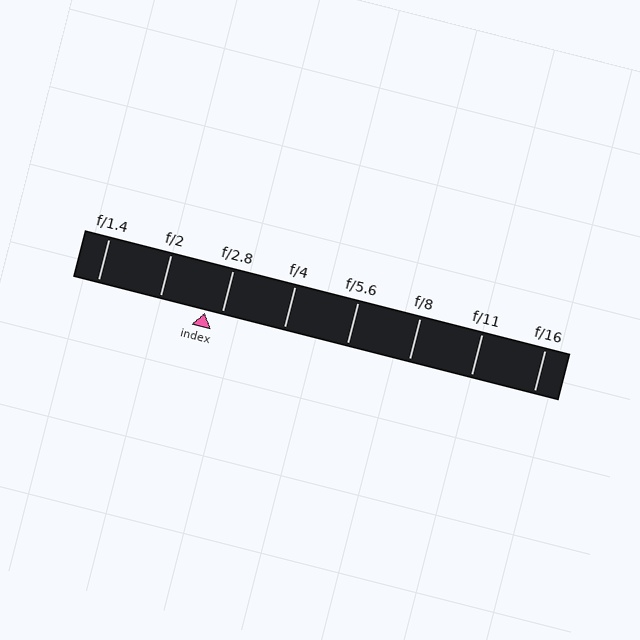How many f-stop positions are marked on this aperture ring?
There are 8 f-stop positions marked.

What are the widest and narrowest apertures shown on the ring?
The widest aperture shown is f/1.4 and the narrowest is f/16.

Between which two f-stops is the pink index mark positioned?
The index mark is between f/2 and f/2.8.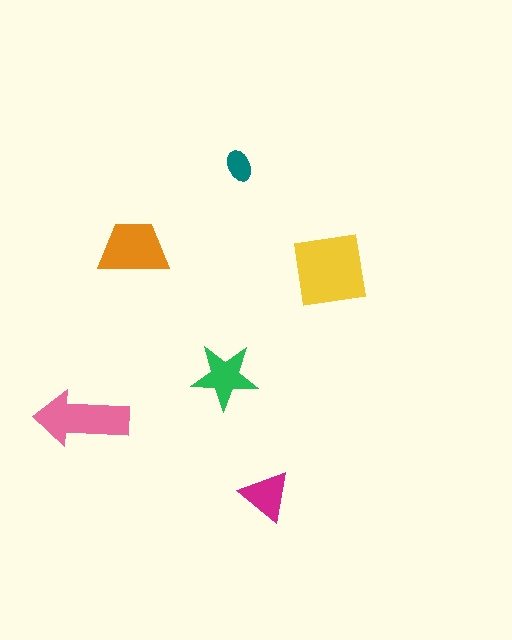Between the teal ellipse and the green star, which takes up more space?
The green star.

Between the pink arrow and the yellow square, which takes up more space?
The yellow square.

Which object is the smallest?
The teal ellipse.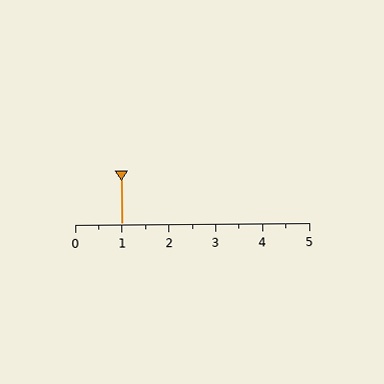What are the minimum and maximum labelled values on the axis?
The axis runs from 0 to 5.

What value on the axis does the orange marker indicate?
The marker indicates approximately 1.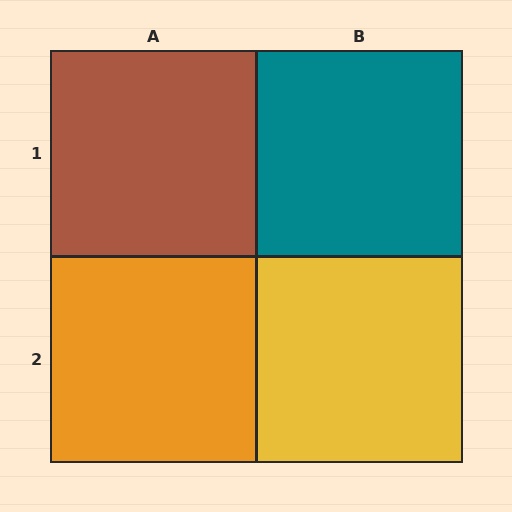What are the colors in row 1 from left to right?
Brown, teal.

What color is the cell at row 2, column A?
Orange.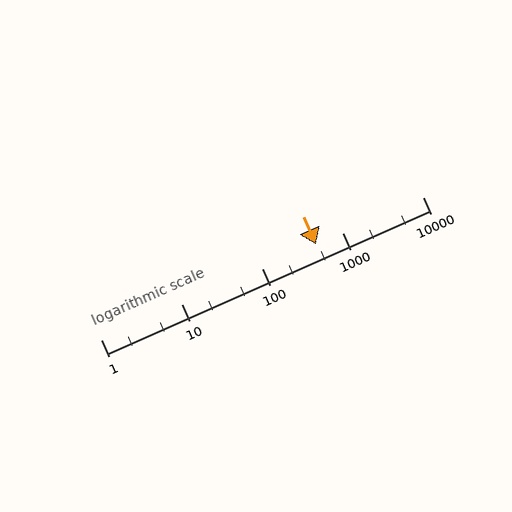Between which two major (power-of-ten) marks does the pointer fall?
The pointer is between 100 and 1000.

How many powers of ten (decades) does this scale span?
The scale spans 4 decades, from 1 to 10000.